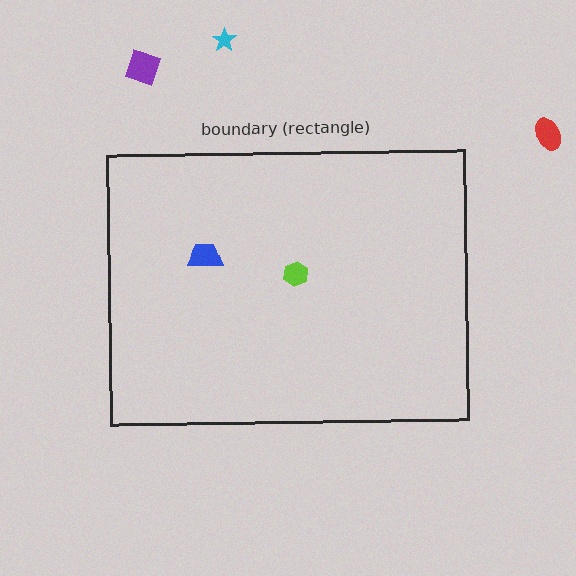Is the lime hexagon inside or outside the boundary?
Inside.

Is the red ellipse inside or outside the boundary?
Outside.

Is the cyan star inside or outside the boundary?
Outside.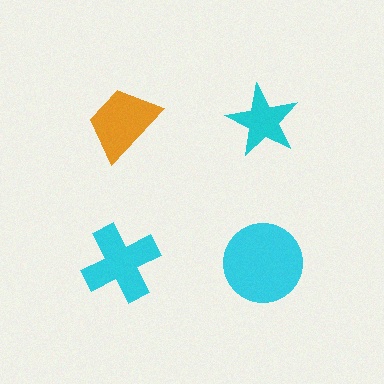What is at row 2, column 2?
A cyan circle.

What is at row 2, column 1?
A cyan cross.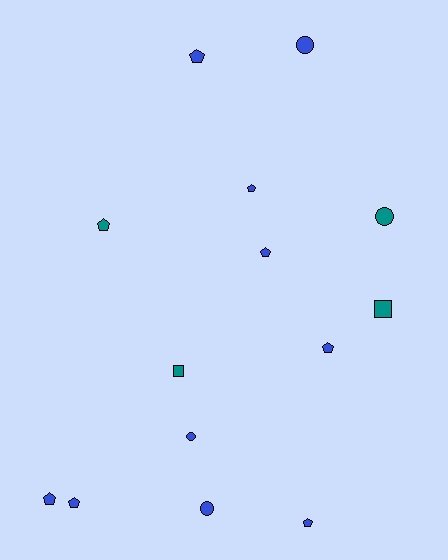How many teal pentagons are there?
There is 1 teal pentagon.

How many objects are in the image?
There are 14 objects.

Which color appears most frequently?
Blue, with 10 objects.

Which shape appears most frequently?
Pentagon, with 8 objects.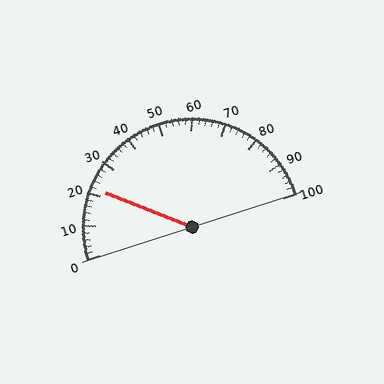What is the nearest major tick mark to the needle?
The nearest major tick mark is 20.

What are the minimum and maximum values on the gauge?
The gauge ranges from 0 to 100.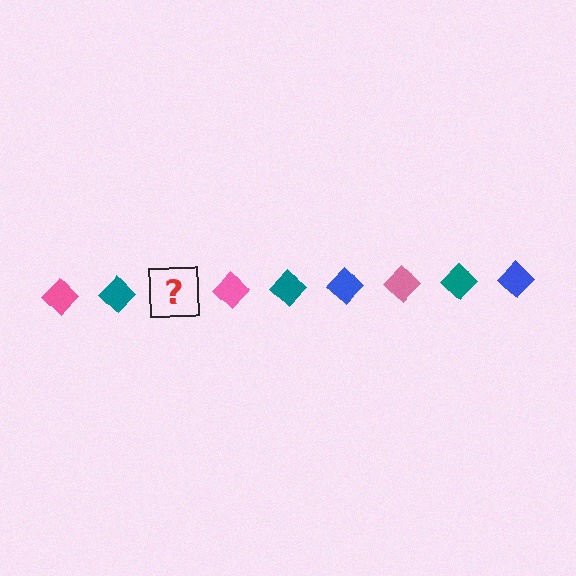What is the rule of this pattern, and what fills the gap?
The rule is that the pattern cycles through pink, teal, blue diamonds. The gap should be filled with a blue diamond.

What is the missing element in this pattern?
The missing element is a blue diamond.